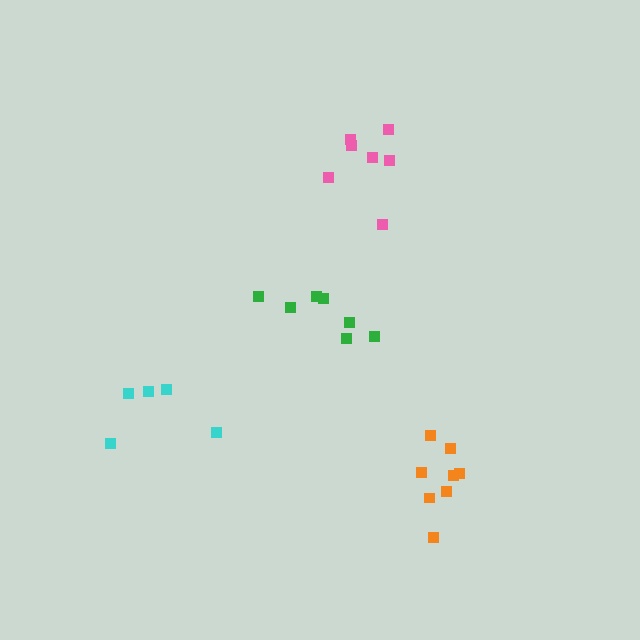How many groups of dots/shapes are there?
There are 4 groups.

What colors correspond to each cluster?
The clusters are colored: orange, cyan, pink, green.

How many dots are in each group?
Group 1: 8 dots, Group 2: 5 dots, Group 3: 7 dots, Group 4: 7 dots (27 total).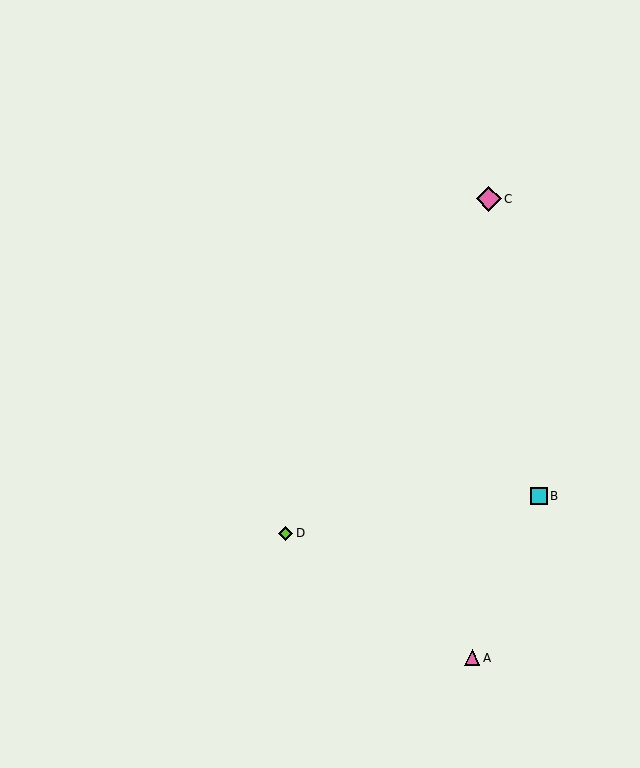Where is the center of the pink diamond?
The center of the pink diamond is at (489, 199).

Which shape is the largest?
The pink diamond (labeled C) is the largest.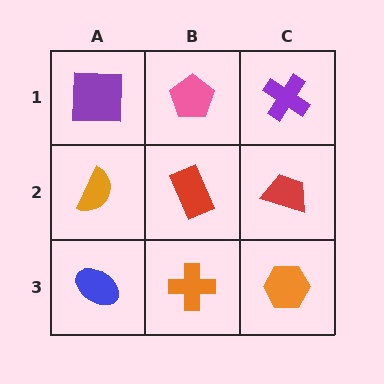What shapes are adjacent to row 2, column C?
A purple cross (row 1, column C), an orange hexagon (row 3, column C), a red rectangle (row 2, column B).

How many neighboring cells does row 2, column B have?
4.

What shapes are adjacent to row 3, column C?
A red trapezoid (row 2, column C), an orange cross (row 3, column B).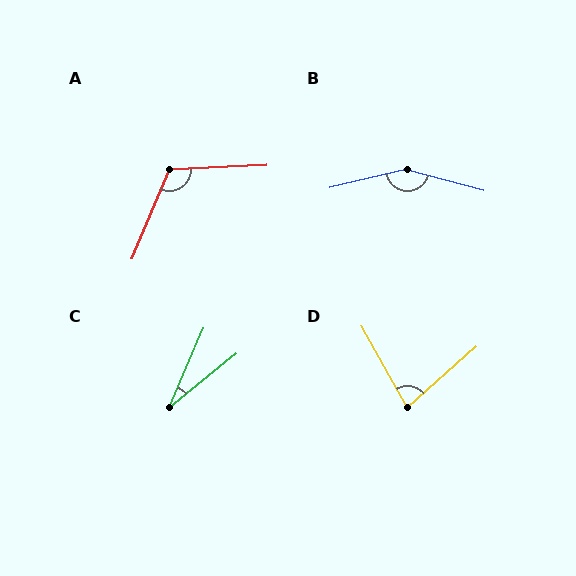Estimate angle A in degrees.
Approximately 115 degrees.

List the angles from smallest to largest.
C (27°), D (78°), A (115°), B (152°).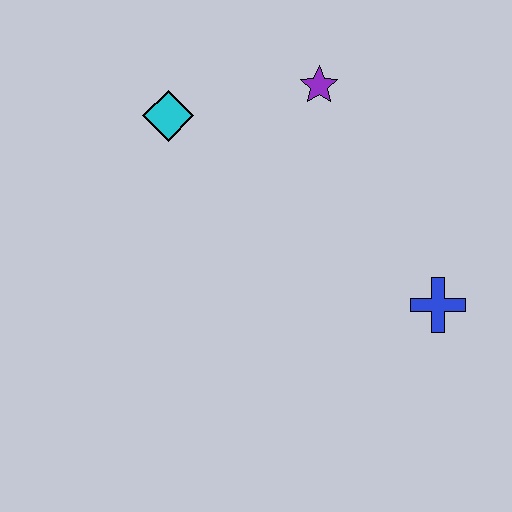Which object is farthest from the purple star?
The blue cross is farthest from the purple star.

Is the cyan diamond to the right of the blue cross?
No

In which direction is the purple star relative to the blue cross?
The purple star is above the blue cross.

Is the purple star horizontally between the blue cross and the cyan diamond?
Yes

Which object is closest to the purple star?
The cyan diamond is closest to the purple star.